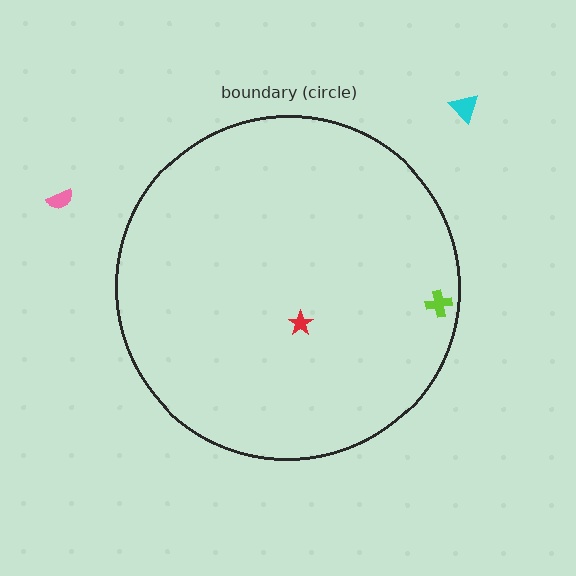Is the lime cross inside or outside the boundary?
Inside.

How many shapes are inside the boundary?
2 inside, 2 outside.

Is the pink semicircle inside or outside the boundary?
Outside.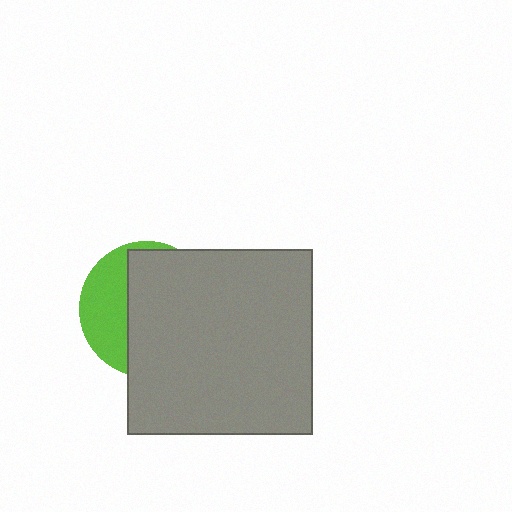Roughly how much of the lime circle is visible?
A small part of it is visible (roughly 35%).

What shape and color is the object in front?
The object in front is a gray square.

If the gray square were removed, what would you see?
You would see the complete lime circle.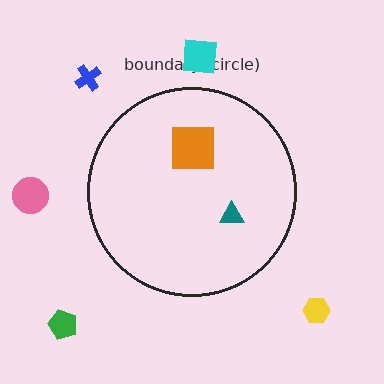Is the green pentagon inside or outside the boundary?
Outside.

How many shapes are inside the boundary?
2 inside, 5 outside.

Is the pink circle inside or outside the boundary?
Outside.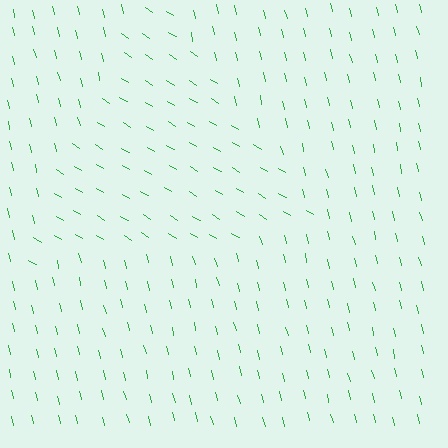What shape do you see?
I see a triangle.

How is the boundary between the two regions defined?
The boundary is defined purely by a change in line orientation (approximately 45 degrees difference). All lines are the same color and thickness.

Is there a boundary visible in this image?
Yes, there is a texture boundary formed by a change in line orientation.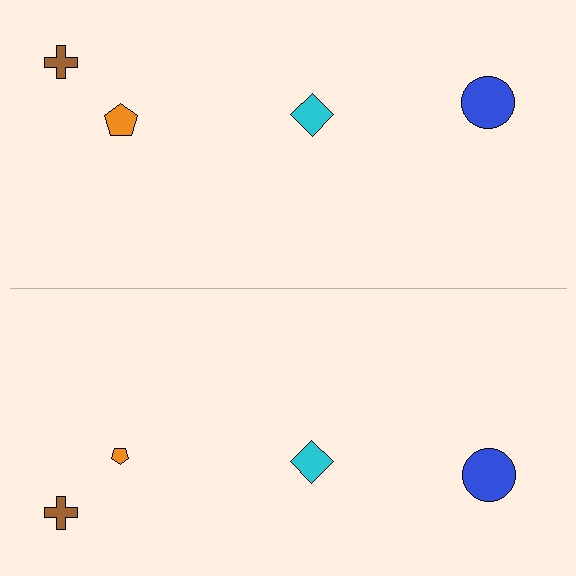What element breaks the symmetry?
The orange pentagon on the bottom side has a different size than its mirror counterpart.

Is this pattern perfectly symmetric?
No, the pattern is not perfectly symmetric. The orange pentagon on the bottom side has a different size than its mirror counterpart.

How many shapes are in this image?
There are 8 shapes in this image.